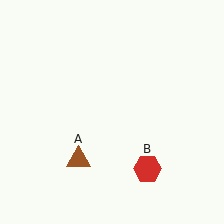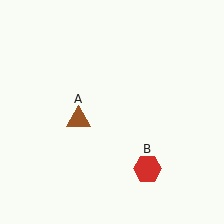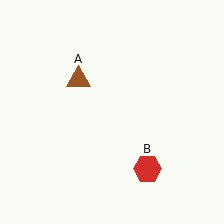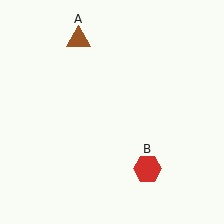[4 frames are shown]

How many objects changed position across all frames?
1 object changed position: brown triangle (object A).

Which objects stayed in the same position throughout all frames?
Red hexagon (object B) remained stationary.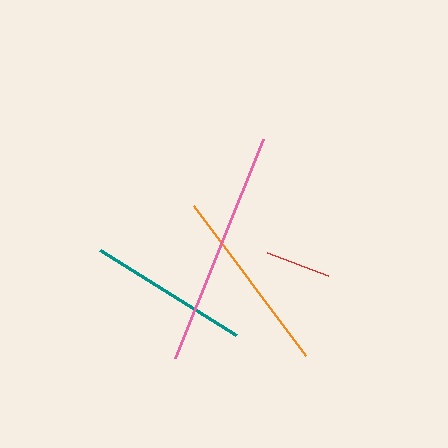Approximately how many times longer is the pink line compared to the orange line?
The pink line is approximately 1.3 times the length of the orange line.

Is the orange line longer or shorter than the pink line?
The pink line is longer than the orange line.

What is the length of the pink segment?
The pink segment is approximately 236 pixels long.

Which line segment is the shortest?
The red line is the shortest at approximately 66 pixels.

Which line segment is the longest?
The pink line is the longest at approximately 236 pixels.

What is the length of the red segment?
The red segment is approximately 66 pixels long.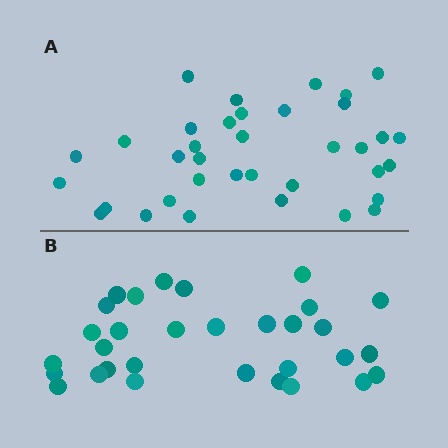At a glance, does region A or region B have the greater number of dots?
Region A (the top region) has more dots.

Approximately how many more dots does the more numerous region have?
Region A has about 5 more dots than region B.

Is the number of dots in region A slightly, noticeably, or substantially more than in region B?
Region A has only slightly more — the two regions are fairly close. The ratio is roughly 1.2 to 1.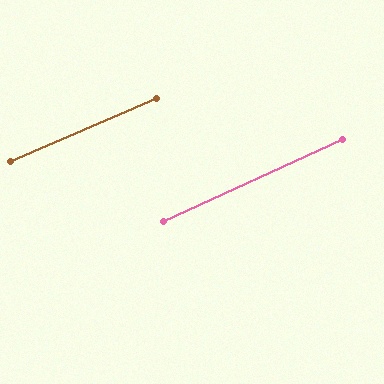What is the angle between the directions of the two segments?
Approximately 2 degrees.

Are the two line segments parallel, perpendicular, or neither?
Parallel — their directions differ by only 1.6°.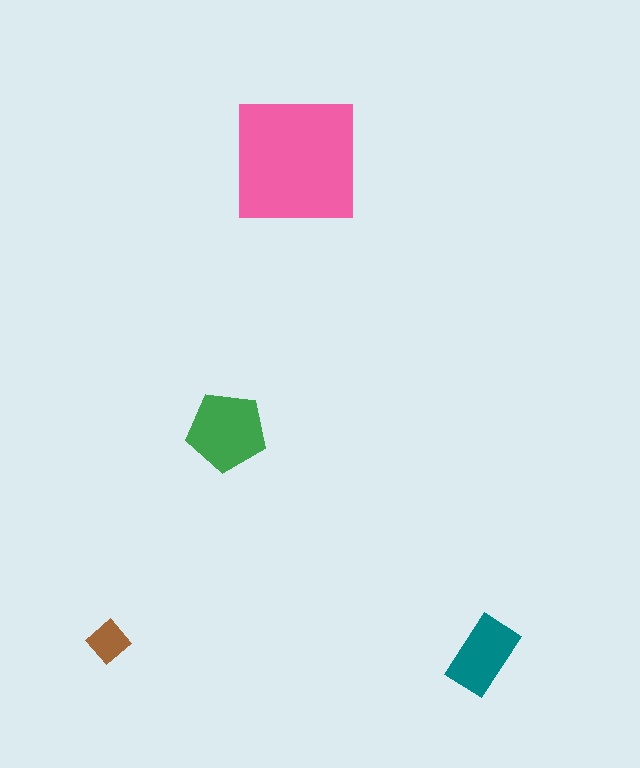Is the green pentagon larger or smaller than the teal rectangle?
Larger.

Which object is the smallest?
The brown diamond.